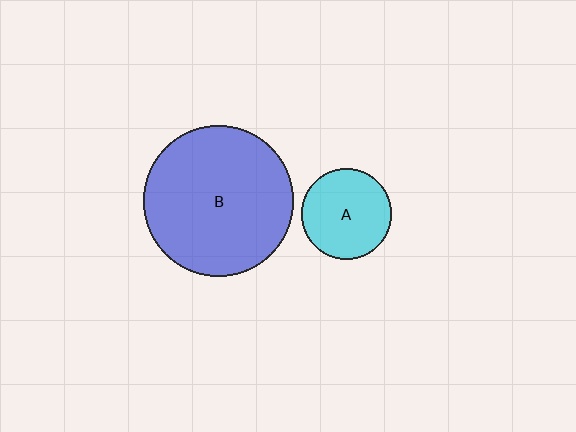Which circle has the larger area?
Circle B (blue).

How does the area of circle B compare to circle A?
Approximately 2.8 times.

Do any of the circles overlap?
No, none of the circles overlap.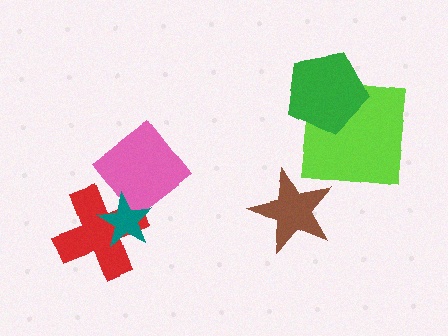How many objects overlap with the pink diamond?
1 object overlaps with the pink diamond.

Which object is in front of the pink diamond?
The teal star is in front of the pink diamond.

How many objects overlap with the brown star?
0 objects overlap with the brown star.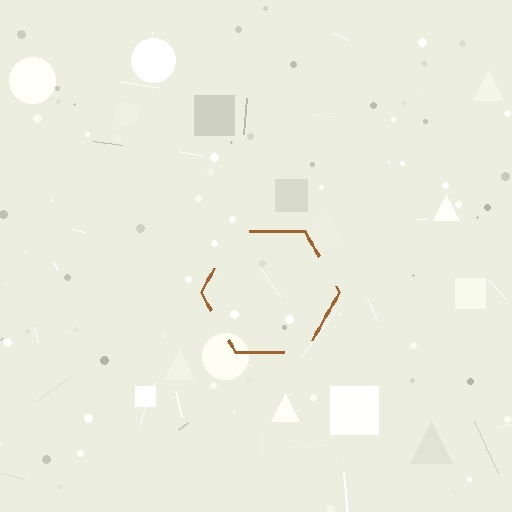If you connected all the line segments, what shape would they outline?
They would outline a hexagon.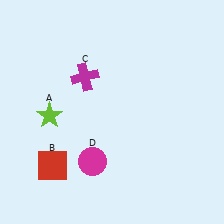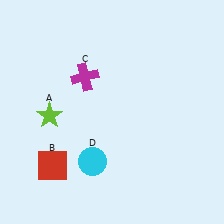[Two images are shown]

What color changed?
The circle (D) changed from magenta in Image 1 to cyan in Image 2.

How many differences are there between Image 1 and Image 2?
There is 1 difference between the two images.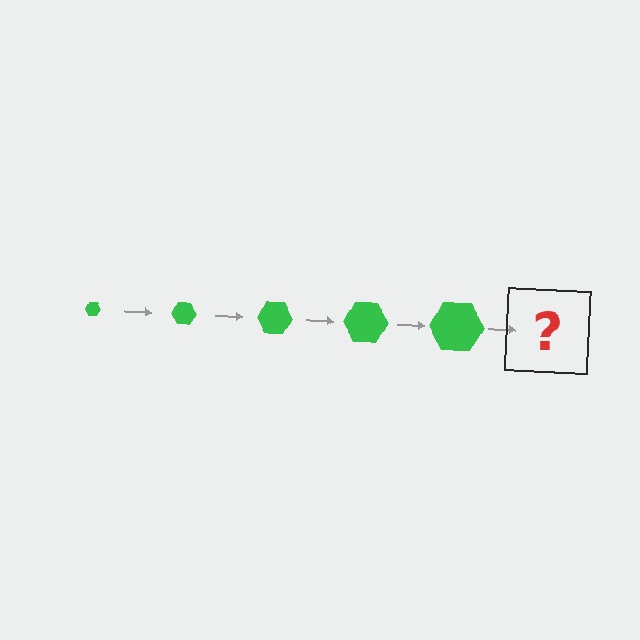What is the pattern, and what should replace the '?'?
The pattern is that the hexagon gets progressively larger each step. The '?' should be a green hexagon, larger than the previous one.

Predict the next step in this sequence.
The next step is a green hexagon, larger than the previous one.